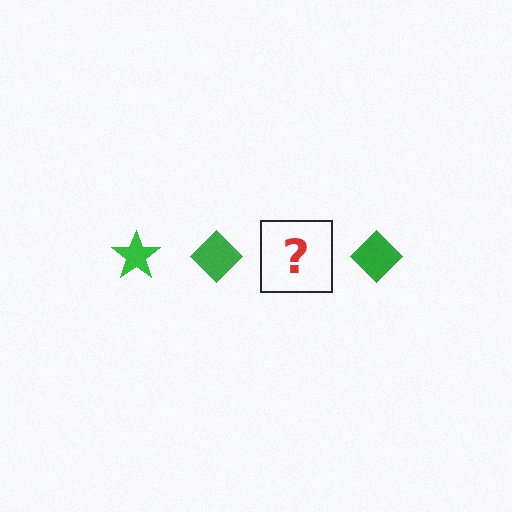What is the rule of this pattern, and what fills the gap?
The rule is that the pattern cycles through star, diamond shapes in green. The gap should be filled with a green star.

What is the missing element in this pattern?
The missing element is a green star.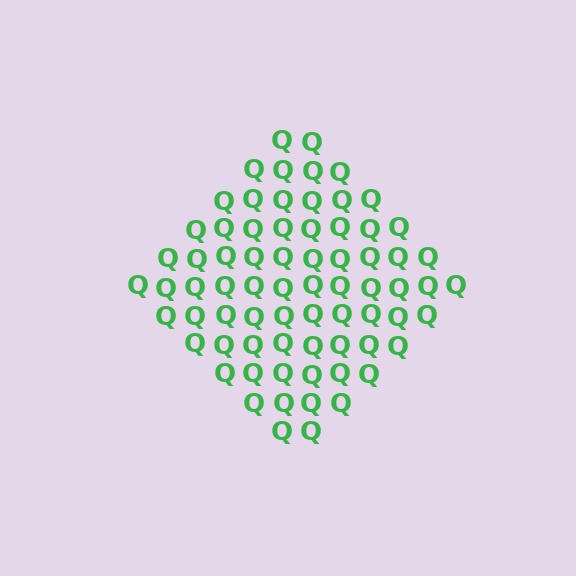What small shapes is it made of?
It is made of small letter Q's.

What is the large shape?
The large shape is a diamond.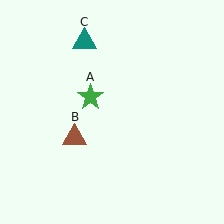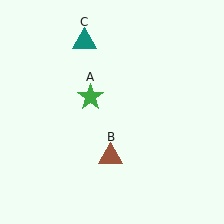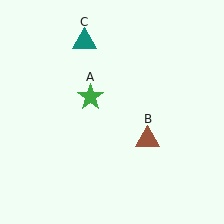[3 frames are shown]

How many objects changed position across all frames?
1 object changed position: brown triangle (object B).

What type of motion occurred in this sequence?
The brown triangle (object B) rotated counterclockwise around the center of the scene.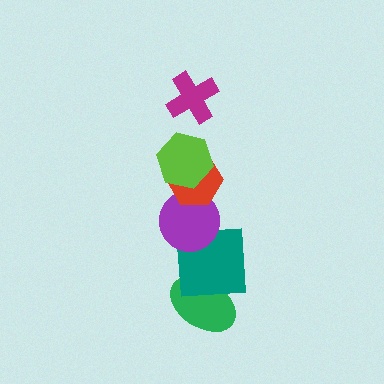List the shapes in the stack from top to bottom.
From top to bottom: the magenta cross, the lime hexagon, the red hexagon, the purple circle, the teal square, the green ellipse.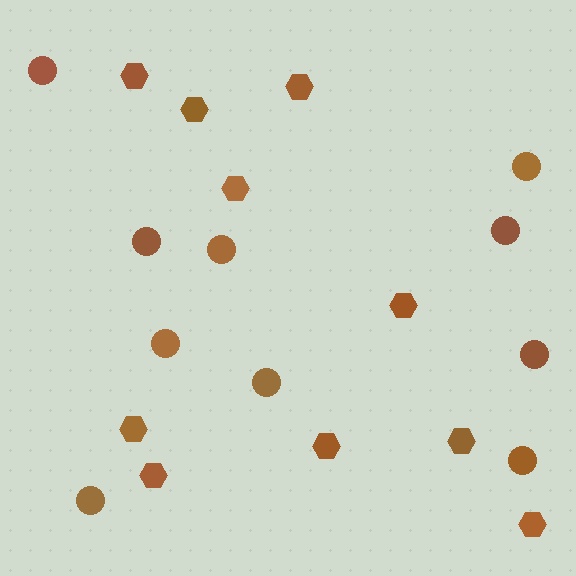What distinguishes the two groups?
There are 2 groups: one group of circles (10) and one group of hexagons (10).